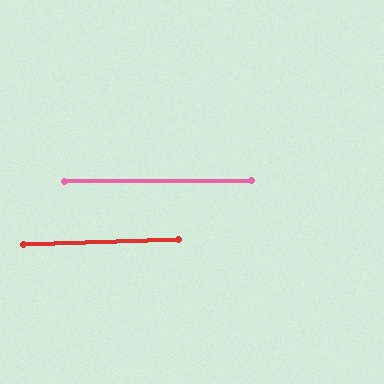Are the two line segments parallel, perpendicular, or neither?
Parallel — their directions differ by only 1.7°.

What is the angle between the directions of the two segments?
Approximately 2 degrees.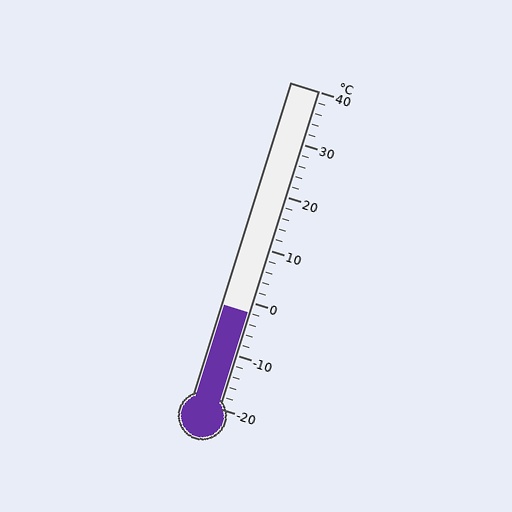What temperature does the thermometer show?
The thermometer shows approximately -2°C.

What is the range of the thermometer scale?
The thermometer scale ranges from -20°C to 40°C.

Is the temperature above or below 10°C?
The temperature is below 10°C.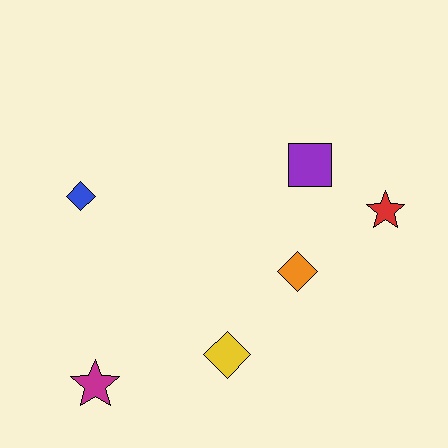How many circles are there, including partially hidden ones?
There are no circles.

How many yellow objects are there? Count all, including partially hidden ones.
There is 1 yellow object.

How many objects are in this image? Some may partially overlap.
There are 6 objects.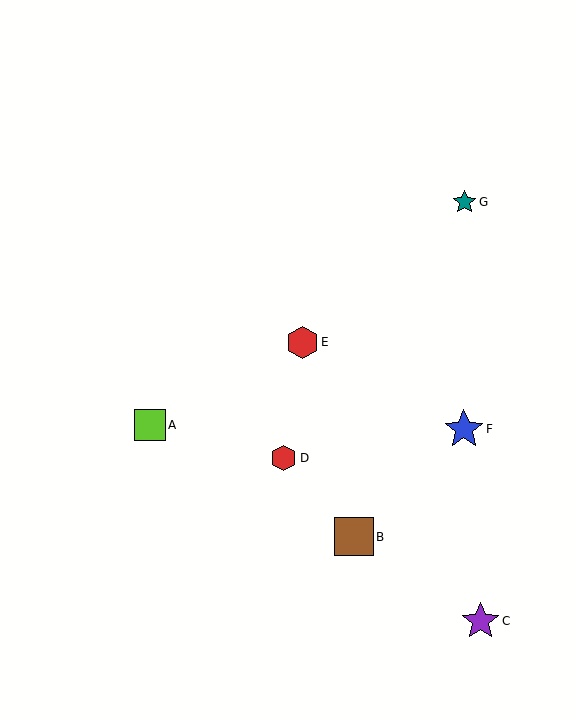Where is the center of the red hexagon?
The center of the red hexagon is at (284, 458).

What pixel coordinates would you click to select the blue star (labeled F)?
Click at (464, 429) to select the blue star F.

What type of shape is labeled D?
Shape D is a red hexagon.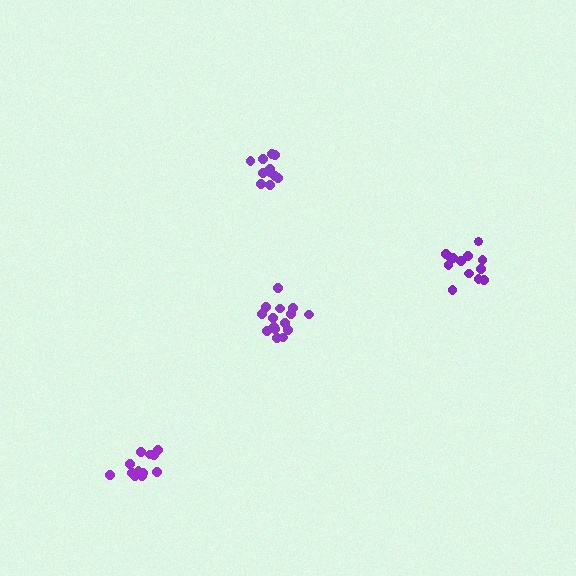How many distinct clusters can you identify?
There are 4 distinct clusters.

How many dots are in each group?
Group 1: 15 dots, Group 2: 13 dots, Group 3: 13 dots, Group 4: 11 dots (52 total).